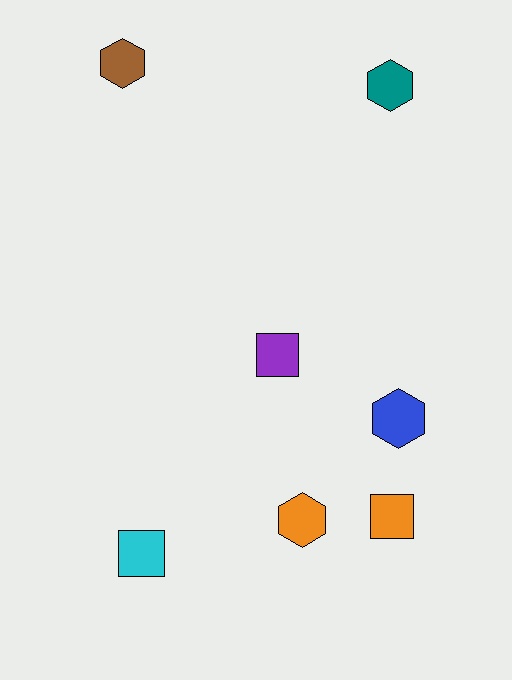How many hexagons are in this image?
There are 4 hexagons.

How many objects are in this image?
There are 7 objects.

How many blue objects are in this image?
There is 1 blue object.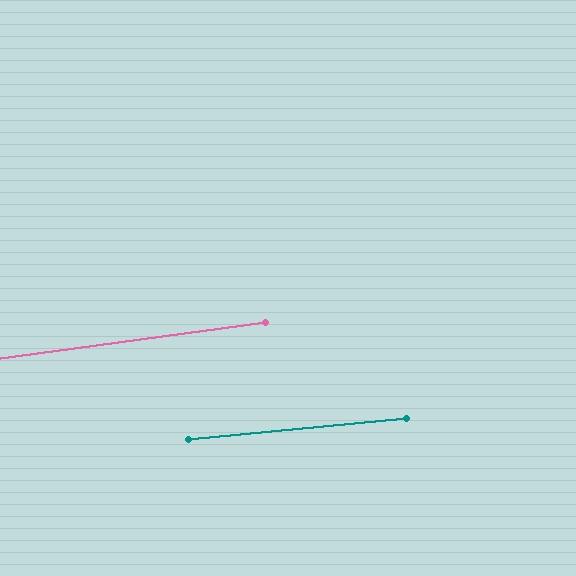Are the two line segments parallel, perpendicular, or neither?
Parallel — their directions differ by only 1.9°.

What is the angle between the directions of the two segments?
Approximately 2 degrees.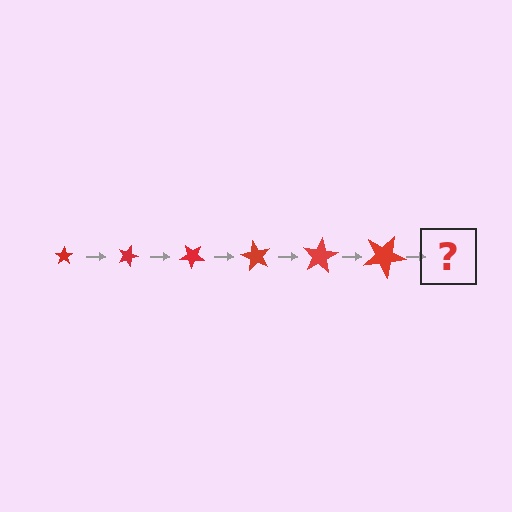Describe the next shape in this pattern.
It should be a star, larger than the previous one and rotated 120 degrees from the start.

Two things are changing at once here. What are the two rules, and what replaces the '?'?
The two rules are that the star grows larger each step and it rotates 20 degrees each step. The '?' should be a star, larger than the previous one and rotated 120 degrees from the start.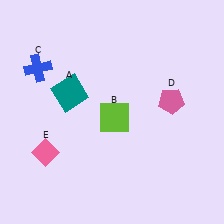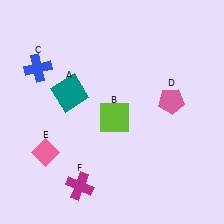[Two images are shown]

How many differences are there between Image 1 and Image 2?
There is 1 difference between the two images.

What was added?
A magenta cross (F) was added in Image 2.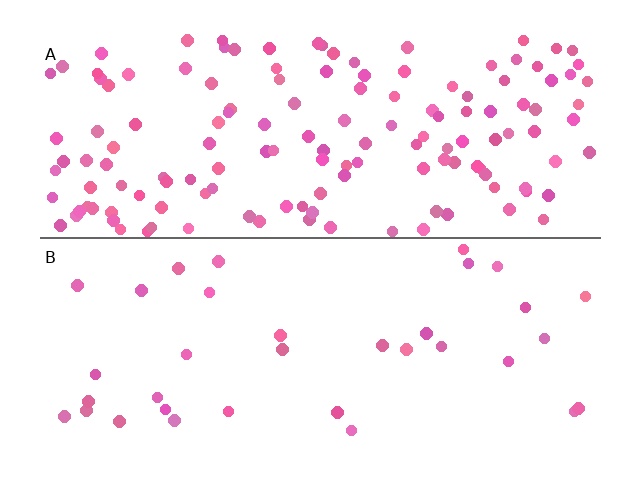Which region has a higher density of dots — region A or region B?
A (the top).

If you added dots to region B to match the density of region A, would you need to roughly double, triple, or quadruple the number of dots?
Approximately quadruple.